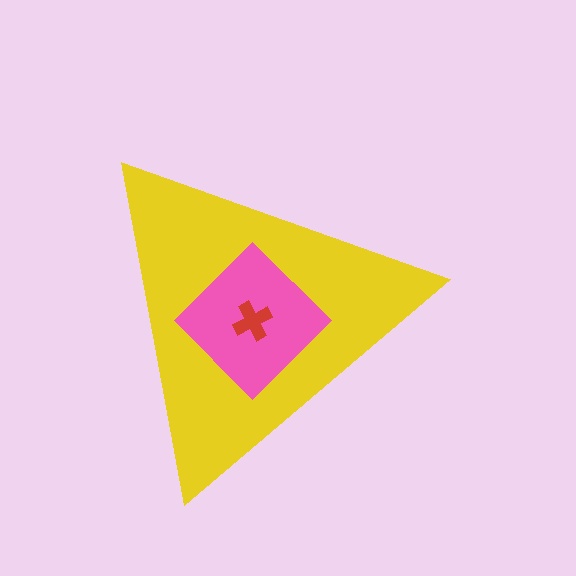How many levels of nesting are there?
3.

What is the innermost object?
The red cross.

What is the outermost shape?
The yellow triangle.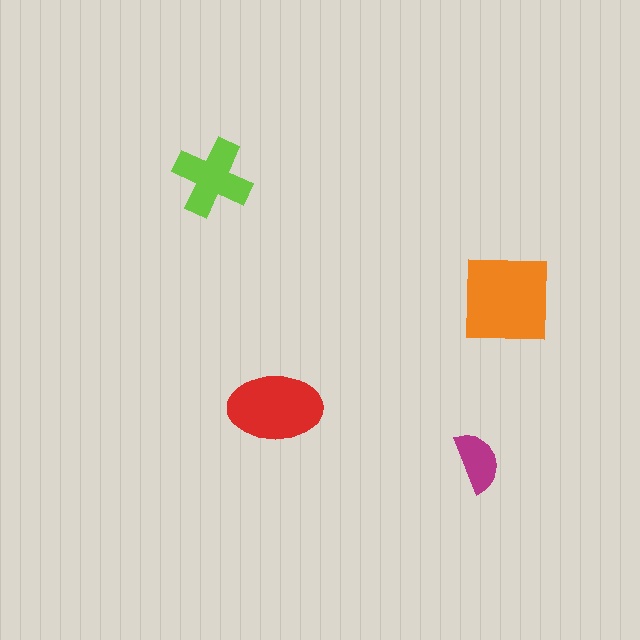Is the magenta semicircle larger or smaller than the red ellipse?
Smaller.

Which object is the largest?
The orange square.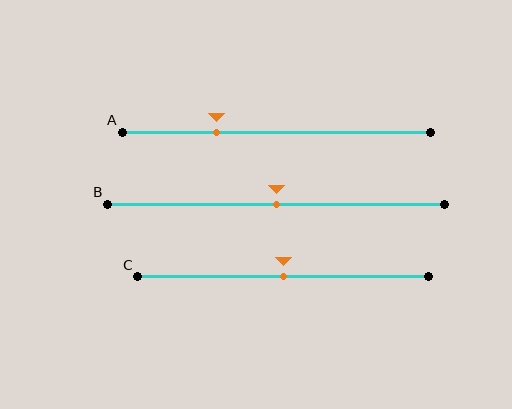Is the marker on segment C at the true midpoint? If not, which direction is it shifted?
Yes, the marker on segment C is at the true midpoint.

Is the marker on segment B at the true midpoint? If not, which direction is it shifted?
Yes, the marker on segment B is at the true midpoint.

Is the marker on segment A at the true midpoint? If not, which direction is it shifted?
No, the marker on segment A is shifted to the left by about 19% of the segment length.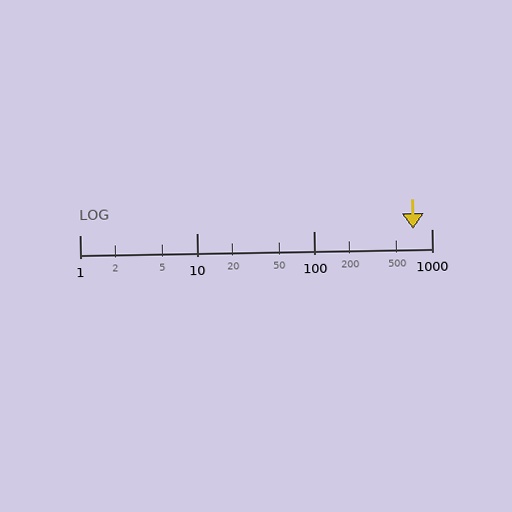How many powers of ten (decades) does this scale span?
The scale spans 3 decades, from 1 to 1000.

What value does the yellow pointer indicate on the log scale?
The pointer indicates approximately 690.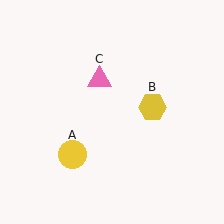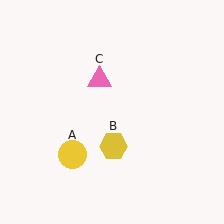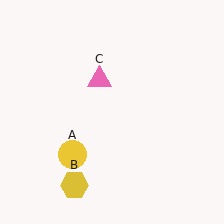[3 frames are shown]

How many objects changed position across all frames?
1 object changed position: yellow hexagon (object B).